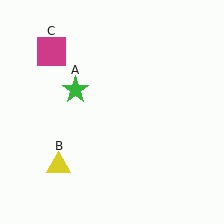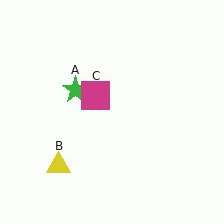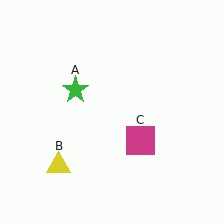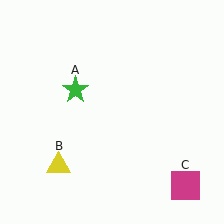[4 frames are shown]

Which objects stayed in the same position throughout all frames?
Green star (object A) and yellow triangle (object B) remained stationary.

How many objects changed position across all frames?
1 object changed position: magenta square (object C).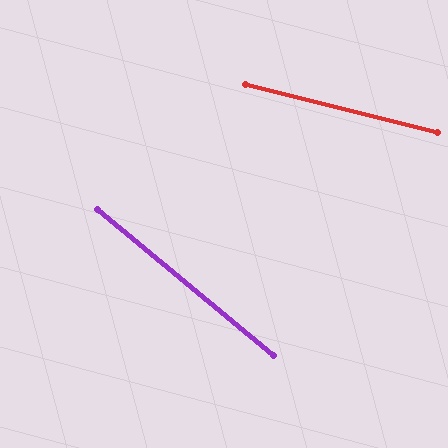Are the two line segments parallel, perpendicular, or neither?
Neither parallel nor perpendicular — they differ by about 26°.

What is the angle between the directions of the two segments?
Approximately 26 degrees.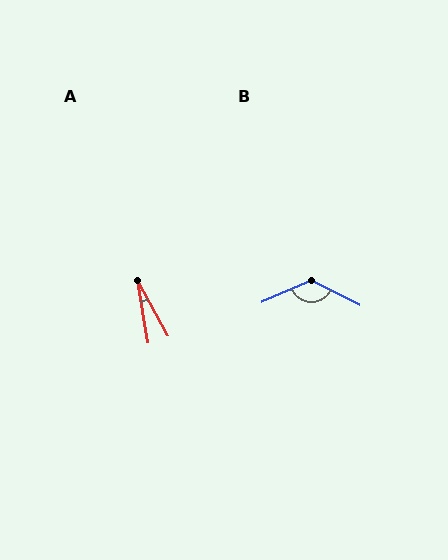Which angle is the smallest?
A, at approximately 19 degrees.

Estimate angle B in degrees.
Approximately 130 degrees.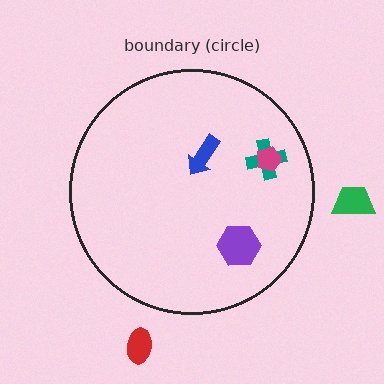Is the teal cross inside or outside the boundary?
Inside.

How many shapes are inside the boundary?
4 inside, 2 outside.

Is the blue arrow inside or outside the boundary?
Inside.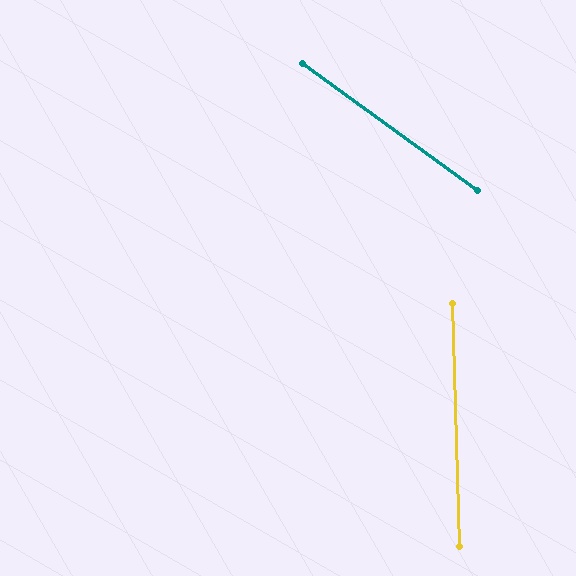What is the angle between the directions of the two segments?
Approximately 53 degrees.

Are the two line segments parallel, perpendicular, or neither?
Neither parallel nor perpendicular — they differ by about 53°.